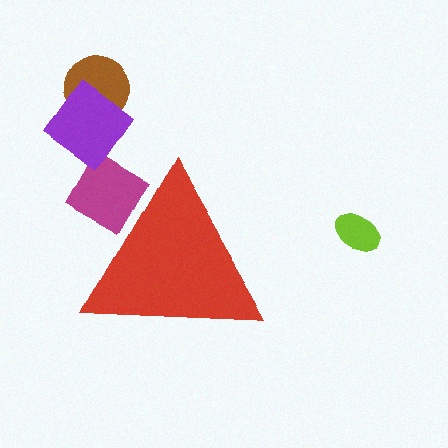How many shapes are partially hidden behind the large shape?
1 shape is partially hidden.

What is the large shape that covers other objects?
A red triangle.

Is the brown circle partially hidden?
No, the brown circle is fully visible.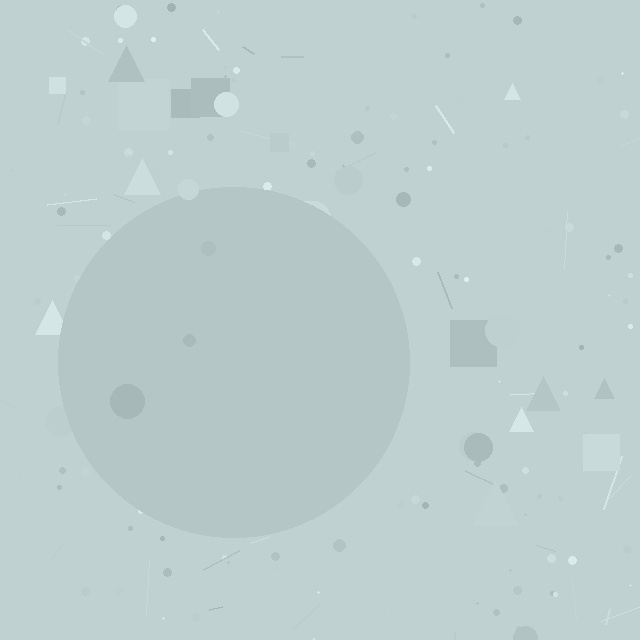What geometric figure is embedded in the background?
A circle is embedded in the background.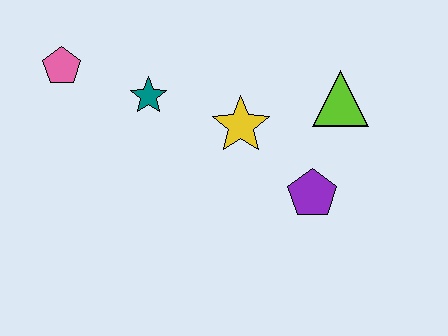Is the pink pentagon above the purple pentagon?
Yes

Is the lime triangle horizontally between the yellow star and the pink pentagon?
No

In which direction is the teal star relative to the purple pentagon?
The teal star is to the left of the purple pentagon.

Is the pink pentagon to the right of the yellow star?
No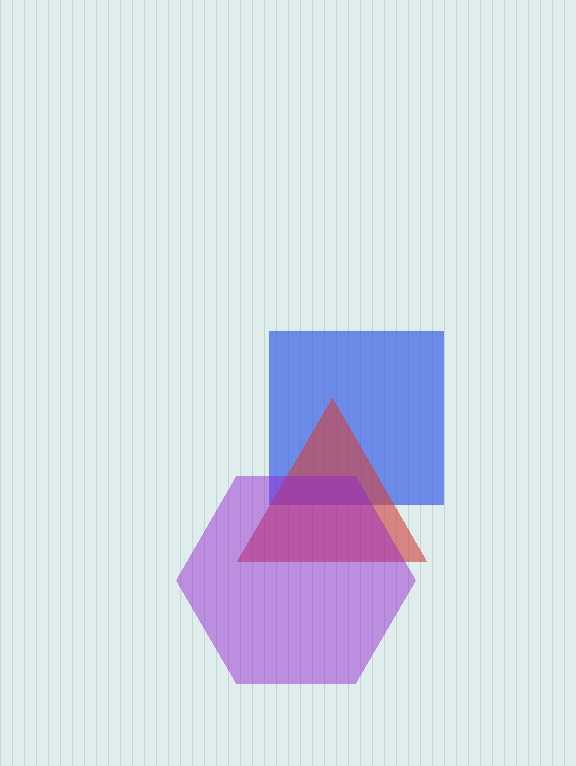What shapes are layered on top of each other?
The layered shapes are: a blue square, a red triangle, a purple hexagon.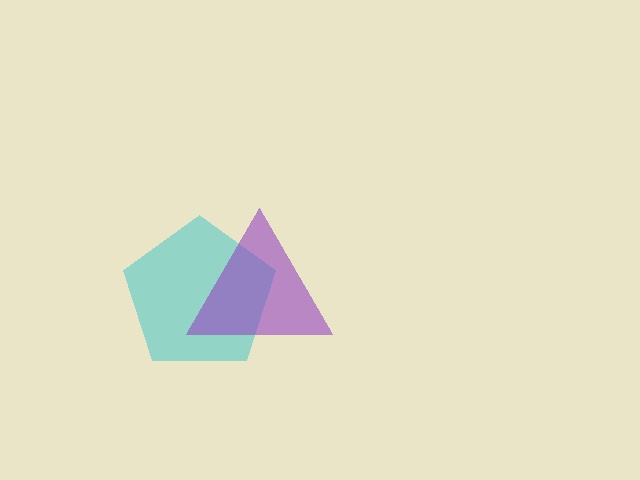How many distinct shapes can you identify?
There are 2 distinct shapes: a cyan pentagon, a purple triangle.